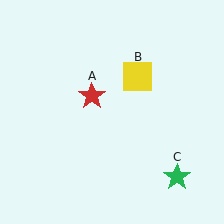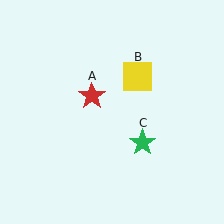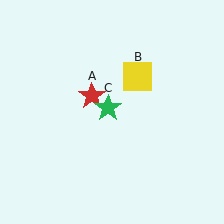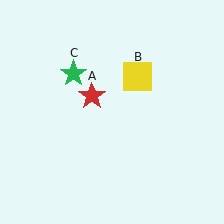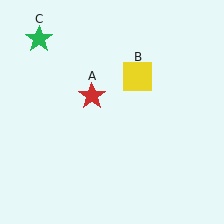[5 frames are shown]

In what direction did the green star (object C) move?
The green star (object C) moved up and to the left.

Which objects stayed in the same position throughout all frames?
Red star (object A) and yellow square (object B) remained stationary.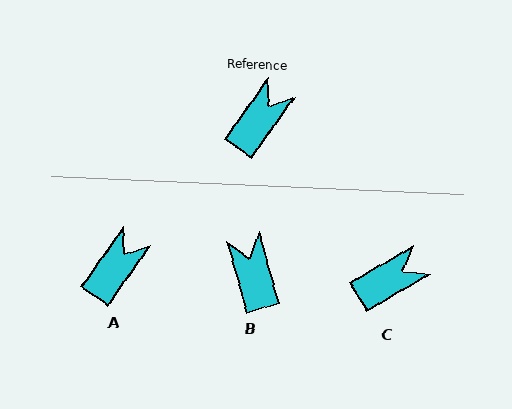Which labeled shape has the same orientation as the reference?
A.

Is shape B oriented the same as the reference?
No, it is off by about 51 degrees.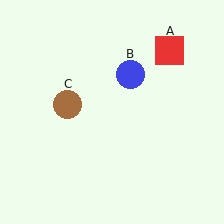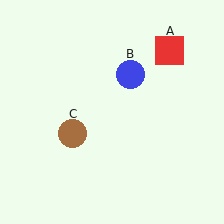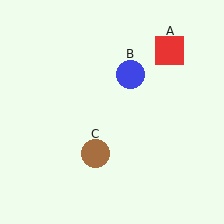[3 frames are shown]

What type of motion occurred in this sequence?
The brown circle (object C) rotated counterclockwise around the center of the scene.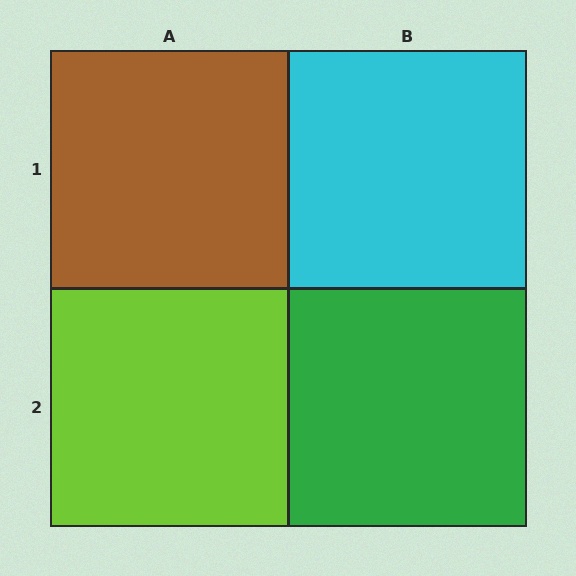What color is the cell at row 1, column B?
Cyan.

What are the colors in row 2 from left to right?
Lime, green.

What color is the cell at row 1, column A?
Brown.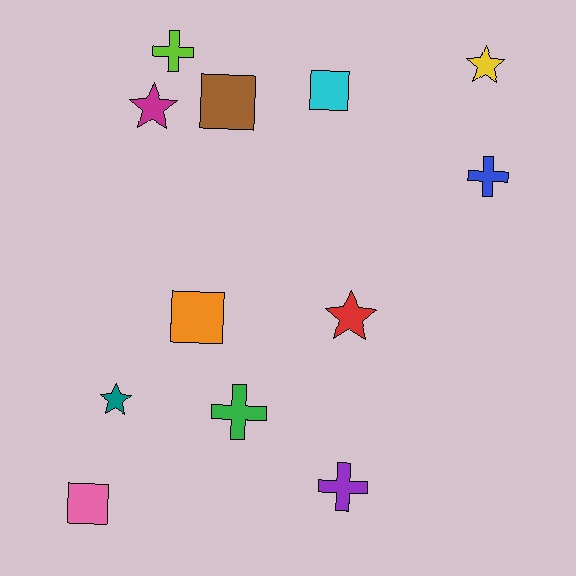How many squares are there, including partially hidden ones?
There are 4 squares.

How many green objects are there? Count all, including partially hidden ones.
There is 1 green object.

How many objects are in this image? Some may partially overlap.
There are 12 objects.